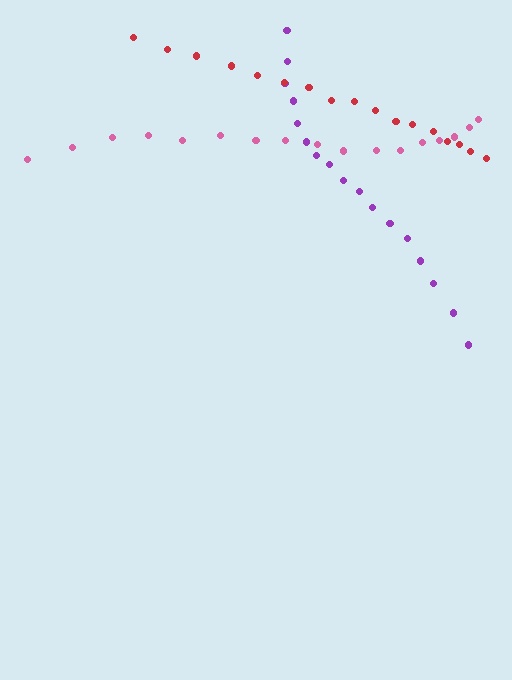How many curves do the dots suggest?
There are 3 distinct paths.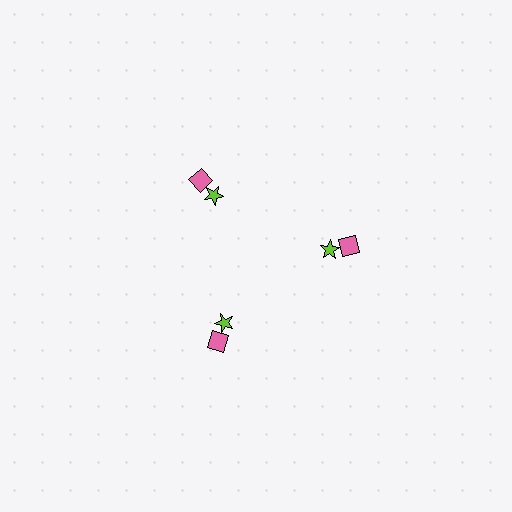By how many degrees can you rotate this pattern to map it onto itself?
The pattern maps onto itself every 120 degrees of rotation.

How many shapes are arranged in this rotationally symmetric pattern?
There are 6 shapes, arranged in 3 groups of 2.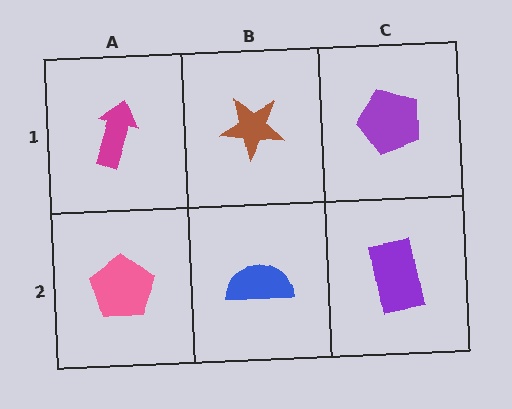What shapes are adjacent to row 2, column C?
A purple pentagon (row 1, column C), a blue semicircle (row 2, column B).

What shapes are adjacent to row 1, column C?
A purple rectangle (row 2, column C), a brown star (row 1, column B).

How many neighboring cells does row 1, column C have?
2.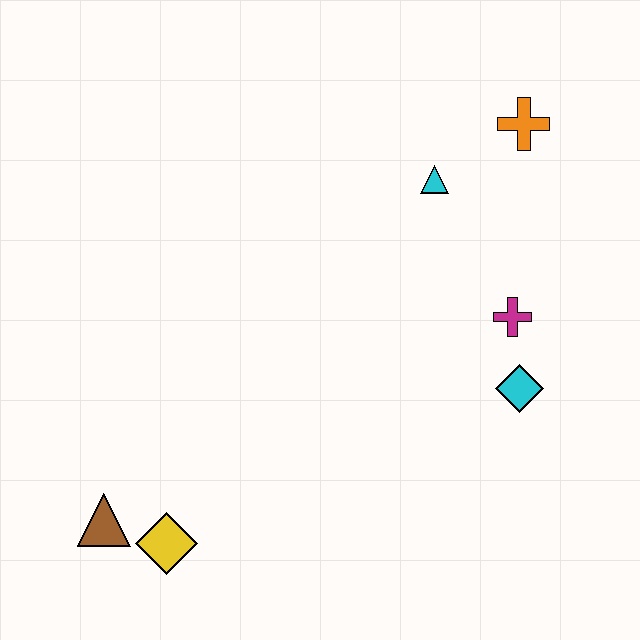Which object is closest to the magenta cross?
The cyan diamond is closest to the magenta cross.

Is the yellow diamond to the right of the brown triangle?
Yes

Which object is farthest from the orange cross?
The brown triangle is farthest from the orange cross.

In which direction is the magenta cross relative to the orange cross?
The magenta cross is below the orange cross.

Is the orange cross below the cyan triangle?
No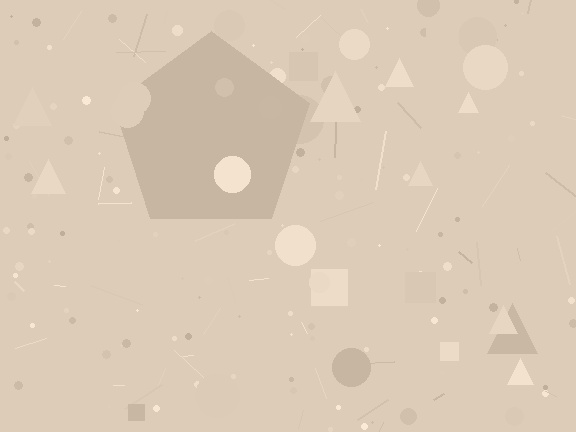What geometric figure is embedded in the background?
A pentagon is embedded in the background.